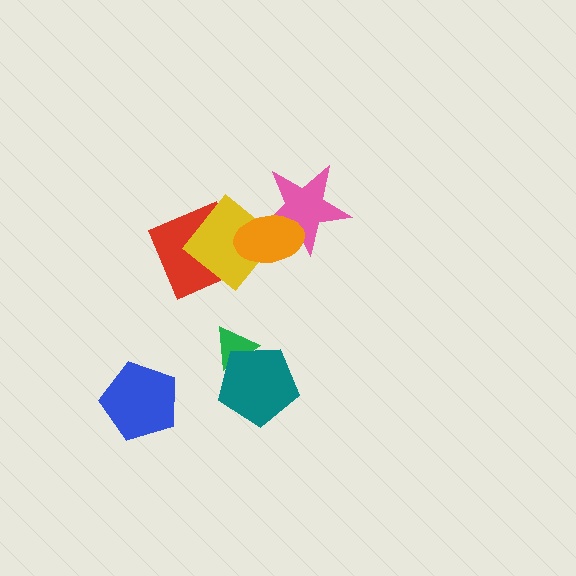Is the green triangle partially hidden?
Yes, it is partially covered by another shape.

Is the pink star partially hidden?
Yes, it is partially covered by another shape.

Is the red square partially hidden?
Yes, it is partially covered by another shape.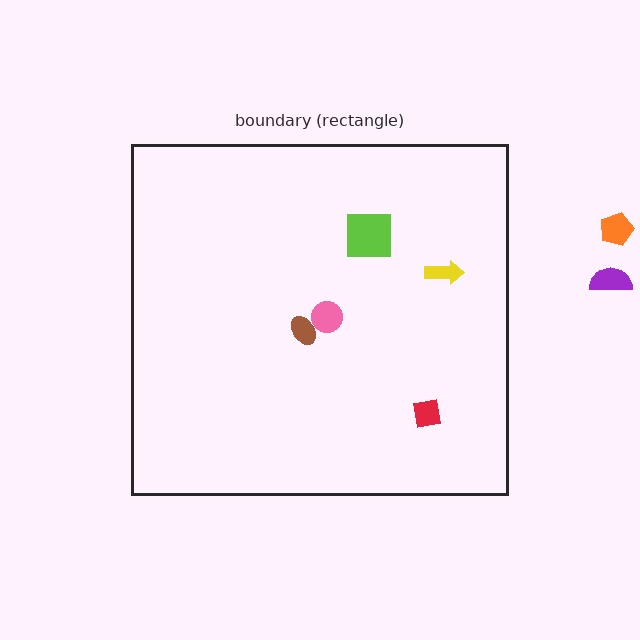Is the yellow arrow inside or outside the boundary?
Inside.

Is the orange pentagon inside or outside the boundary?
Outside.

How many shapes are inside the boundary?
5 inside, 2 outside.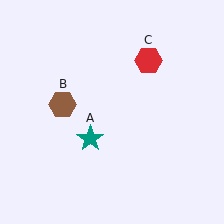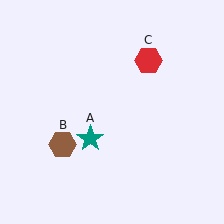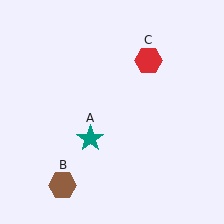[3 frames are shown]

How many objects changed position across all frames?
1 object changed position: brown hexagon (object B).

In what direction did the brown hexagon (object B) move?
The brown hexagon (object B) moved down.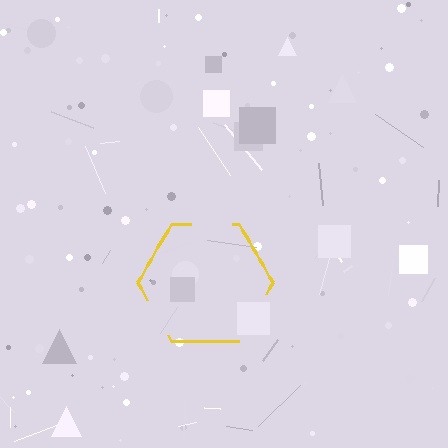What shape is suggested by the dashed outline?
The dashed outline suggests a hexagon.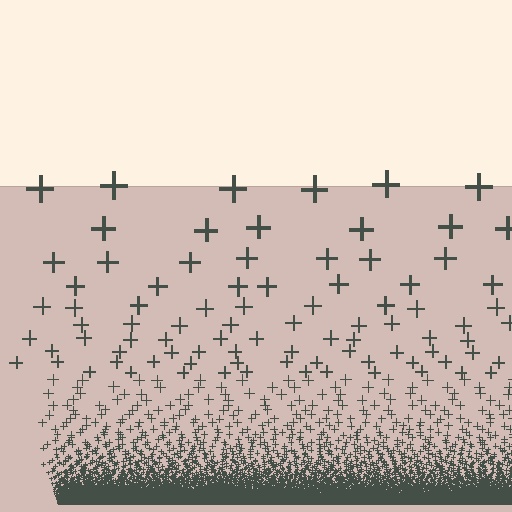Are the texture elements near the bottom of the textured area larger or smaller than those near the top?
Smaller. The gradient is inverted — elements near the bottom are smaller and denser.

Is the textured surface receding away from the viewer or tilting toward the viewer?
The surface appears to tilt toward the viewer. Texture elements get larger and sparser toward the top.